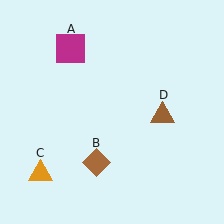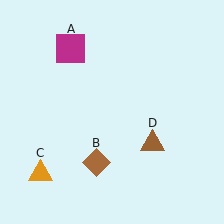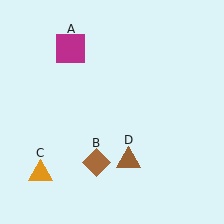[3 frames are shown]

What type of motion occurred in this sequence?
The brown triangle (object D) rotated clockwise around the center of the scene.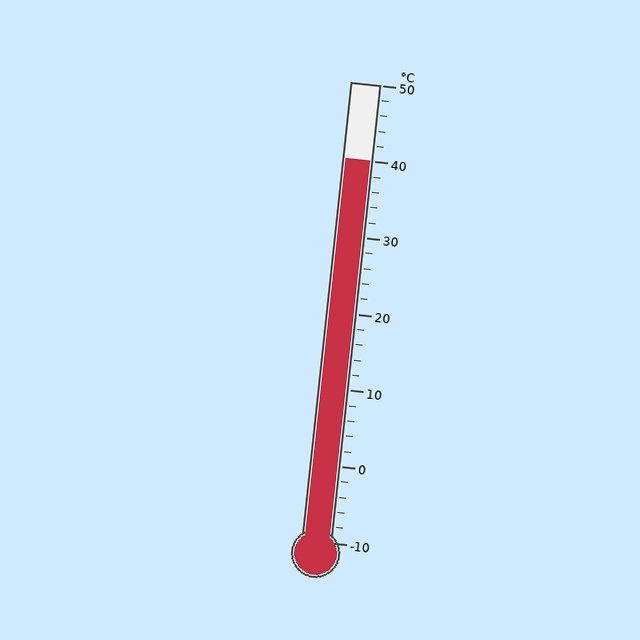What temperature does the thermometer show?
The thermometer shows approximately 40°C.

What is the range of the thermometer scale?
The thermometer scale ranges from -10°C to 50°C.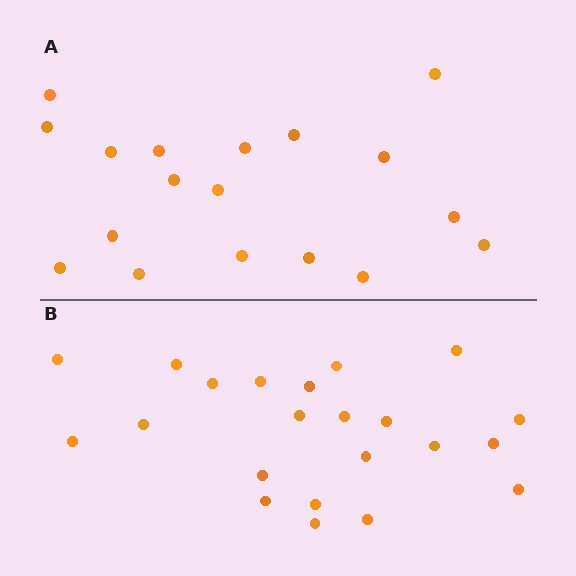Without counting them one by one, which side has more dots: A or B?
Region B (the bottom region) has more dots.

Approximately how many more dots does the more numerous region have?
Region B has about 4 more dots than region A.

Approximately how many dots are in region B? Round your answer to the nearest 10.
About 20 dots. (The exact count is 22, which rounds to 20.)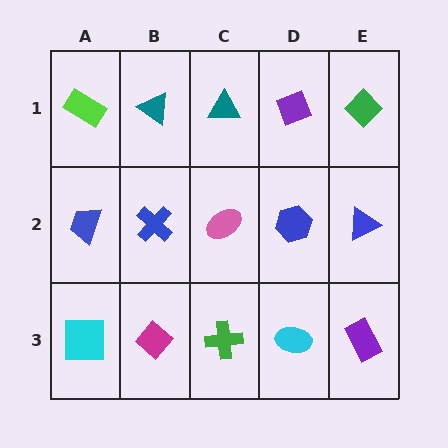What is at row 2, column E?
A blue triangle.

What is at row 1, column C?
A teal triangle.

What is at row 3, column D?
A cyan ellipse.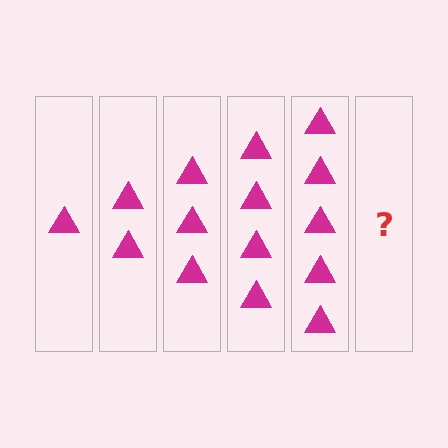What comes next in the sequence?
The next element should be 6 triangles.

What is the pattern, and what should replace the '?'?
The pattern is that each step adds one more triangle. The '?' should be 6 triangles.